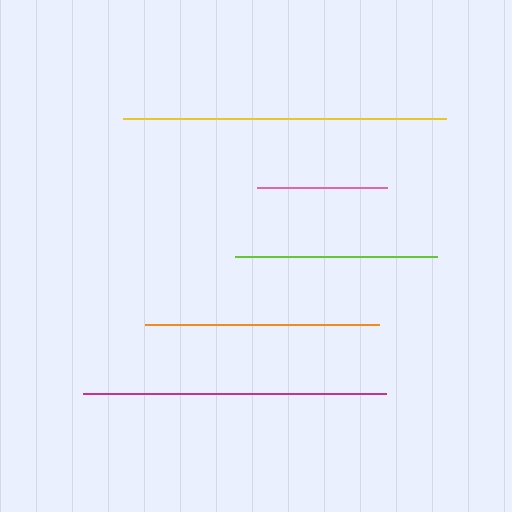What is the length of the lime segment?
The lime segment is approximately 203 pixels long.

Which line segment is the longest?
The yellow line is the longest at approximately 323 pixels.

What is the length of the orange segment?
The orange segment is approximately 234 pixels long.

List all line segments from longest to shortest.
From longest to shortest: yellow, magenta, orange, lime, pink.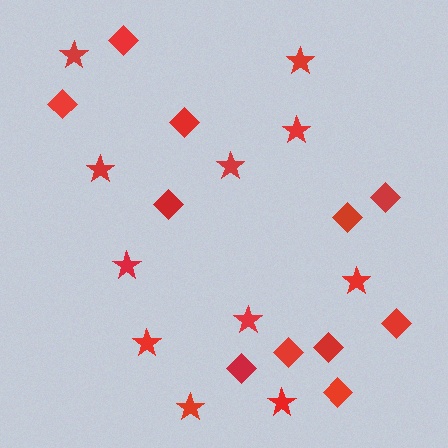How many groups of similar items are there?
There are 2 groups: one group of diamonds (11) and one group of stars (11).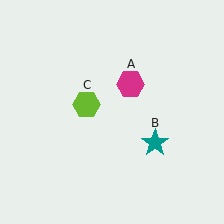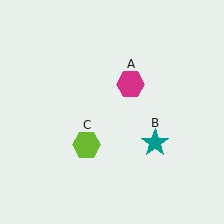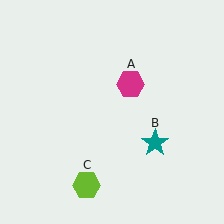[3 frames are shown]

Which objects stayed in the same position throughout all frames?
Magenta hexagon (object A) and teal star (object B) remained stationary.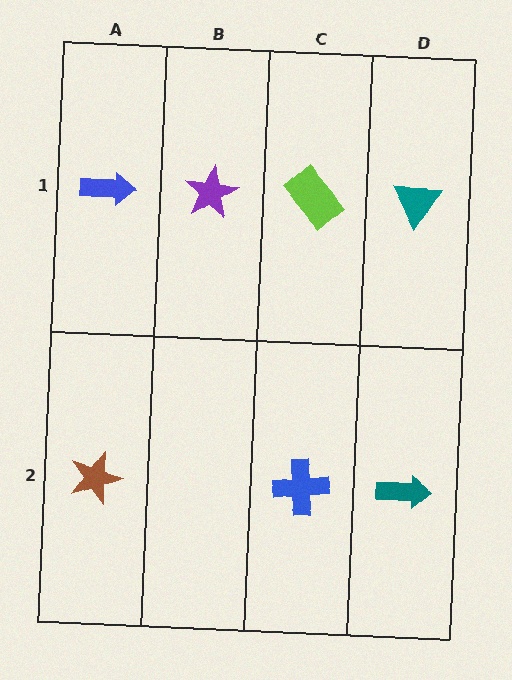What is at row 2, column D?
A teal arrow.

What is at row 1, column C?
A lime rectangle.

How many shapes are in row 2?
3 shapes.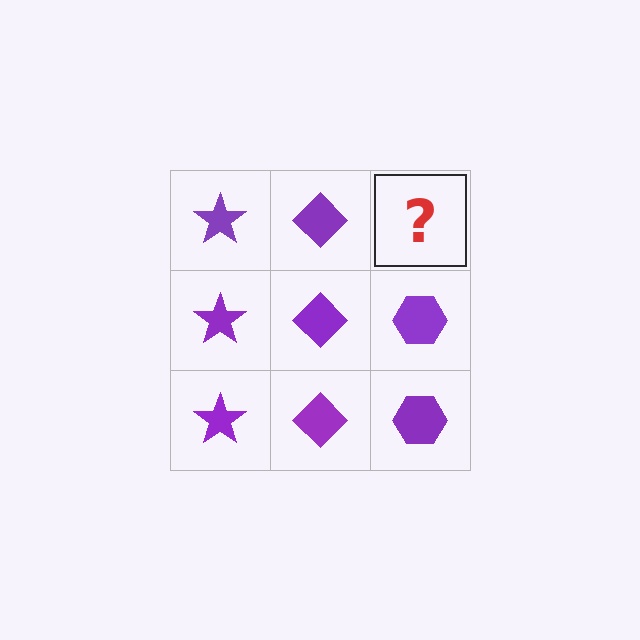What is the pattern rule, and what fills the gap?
The rule is that each column has a consistent shape. The gap should be filled with a purple hexagon.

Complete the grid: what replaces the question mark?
The question mark should be replaced with a purple hexagon.